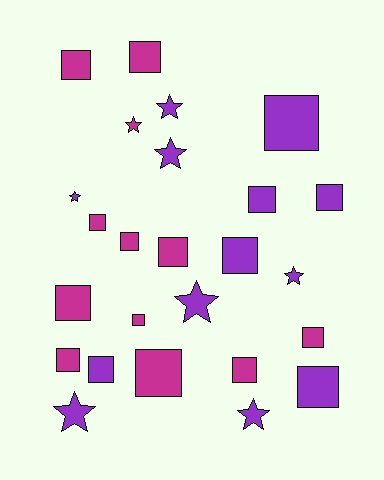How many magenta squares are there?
There are 11 magenta squares.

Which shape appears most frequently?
Square, with 17 objects.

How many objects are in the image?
There are 25 objects.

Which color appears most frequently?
Purple, with 13 objects.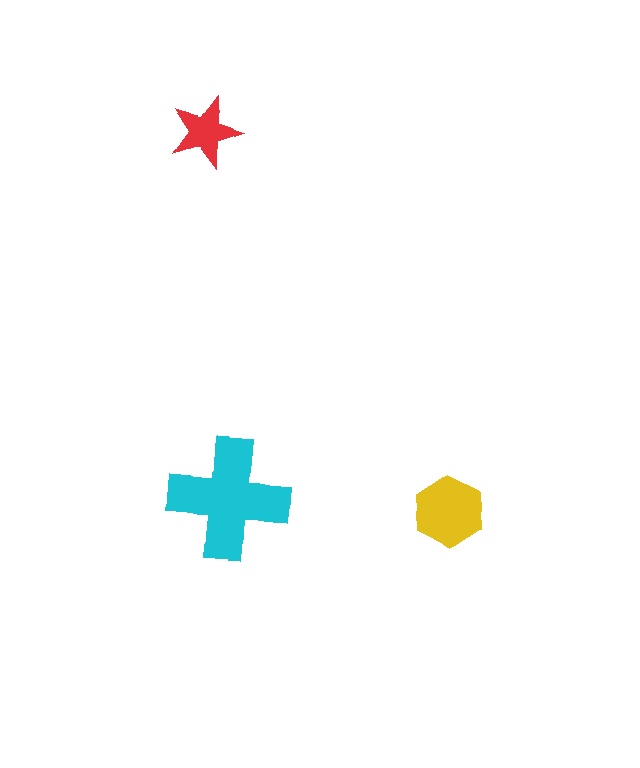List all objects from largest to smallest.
The cyan cross, the yellow hexagon, the red star.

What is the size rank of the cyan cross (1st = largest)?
1st.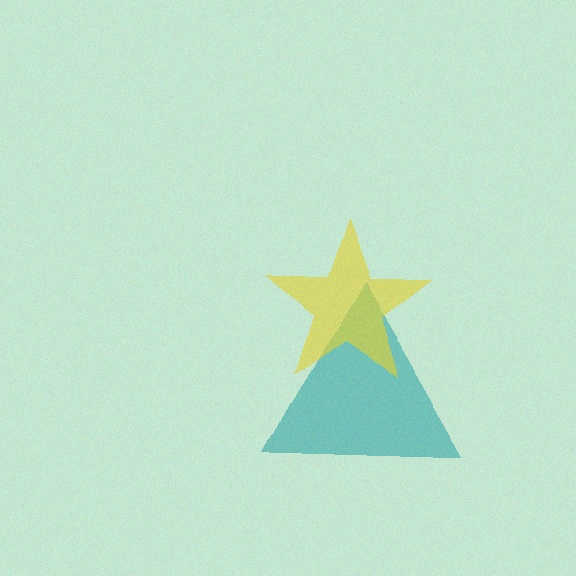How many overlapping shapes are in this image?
There are 2 overlapping shapes in the image.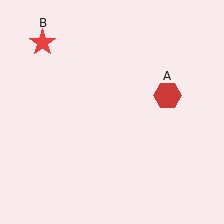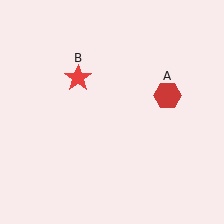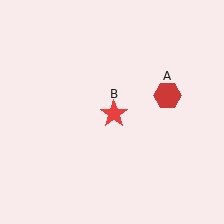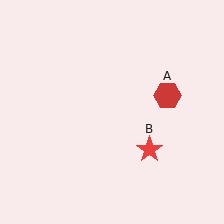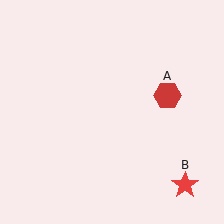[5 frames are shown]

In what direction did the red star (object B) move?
The red star (object B) moved down and to the right.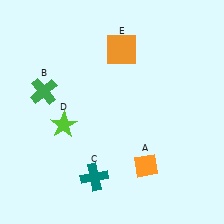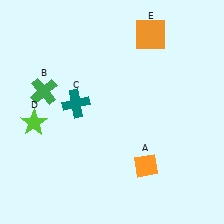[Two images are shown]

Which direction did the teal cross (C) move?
The teal cross (C) moved up.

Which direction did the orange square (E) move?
The orange square (E) moved right.